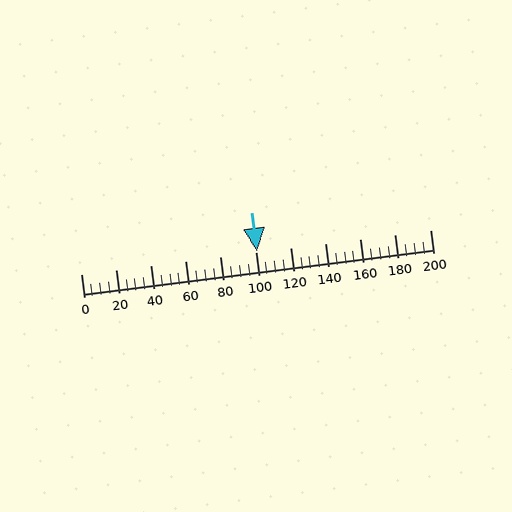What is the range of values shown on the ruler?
The ruler shows values from 0 to 200.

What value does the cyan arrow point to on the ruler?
The cyan arrow points to approximately 101.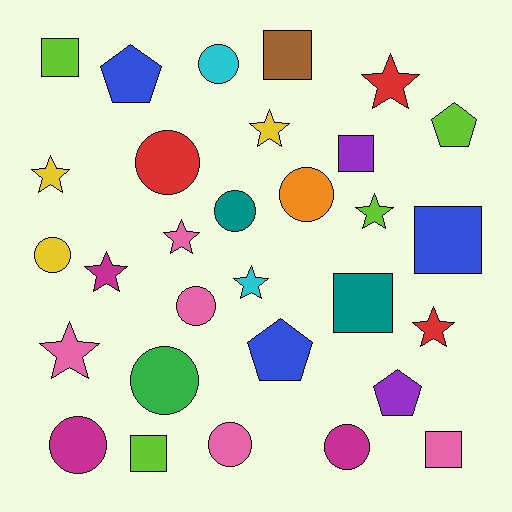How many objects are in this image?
There are 30 objects.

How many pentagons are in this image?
There are 4 pentagons.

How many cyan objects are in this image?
There are 2 cyan objects.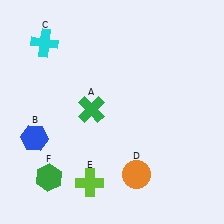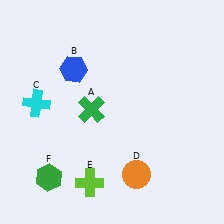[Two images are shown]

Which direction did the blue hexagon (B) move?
The blue hexagon (B) moved up.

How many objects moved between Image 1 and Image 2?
2 objects moved between the two images.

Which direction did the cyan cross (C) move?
The cyan cross (C) moved down.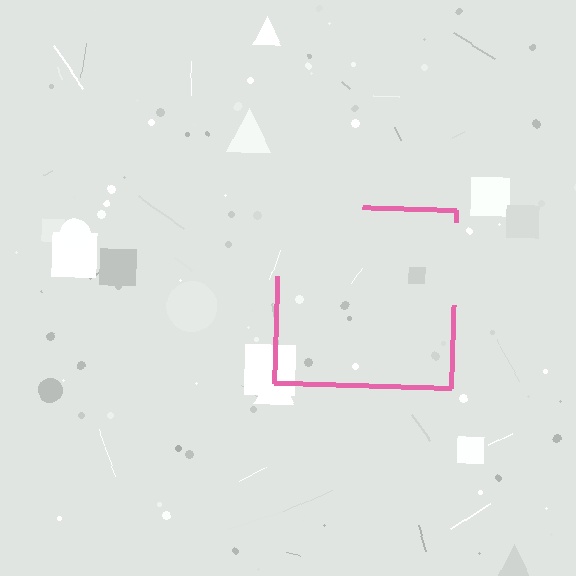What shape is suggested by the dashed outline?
The dashed outline suggests a square.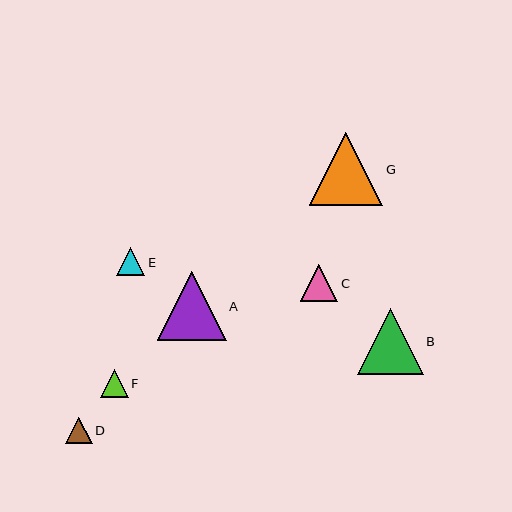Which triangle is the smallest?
Triangle D is the smallest with a size of approximately 27 pixels.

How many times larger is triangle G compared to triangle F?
Triangle G is approximately 2.7 times the size of triangle F.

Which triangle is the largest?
Triangle G is the largest with a size of approximately 74 pixels.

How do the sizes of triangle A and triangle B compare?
Triangle A and triangle B are approximately the same size.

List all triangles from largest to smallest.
From largest to smallest: G, A, B, C, E, F, D.